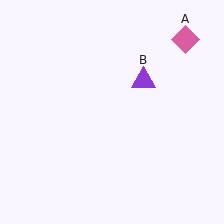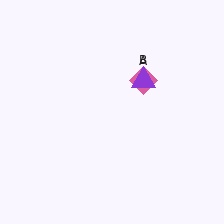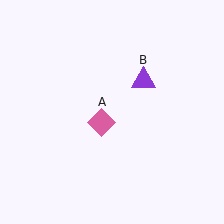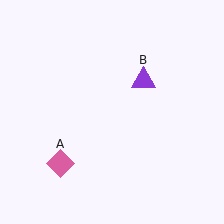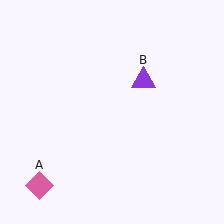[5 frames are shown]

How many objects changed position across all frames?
1 object changed position: pink diamond (object A).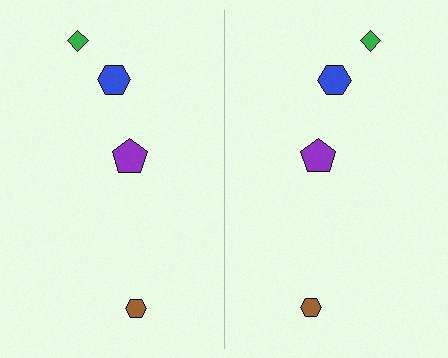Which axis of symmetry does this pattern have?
The pattern has a vertical axis of symmetry running through the center of the image.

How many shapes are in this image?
There are 8 shapes in this image.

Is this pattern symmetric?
Yes, this pattern has bilateral (reflection) symmetry.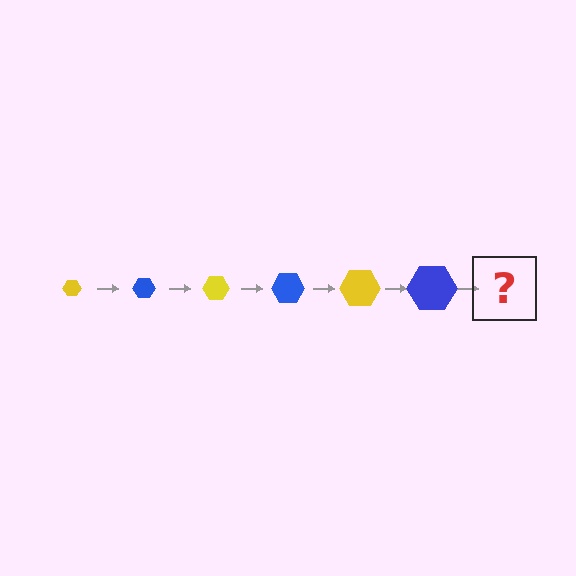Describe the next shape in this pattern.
It should be a yellow hexagon, larger than the previous one.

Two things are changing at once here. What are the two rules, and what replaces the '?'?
The two rules are that the hexagon grows larger each step and the color cycles through yellow and blue. The '?' should be a yellow hexagon, larger than the previous one.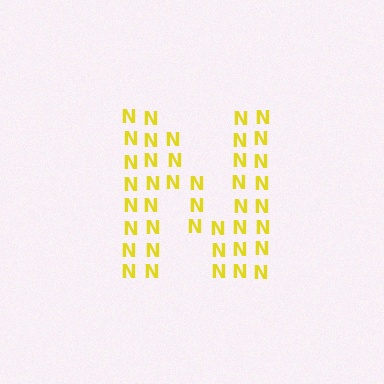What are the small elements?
The small elements are letter N's.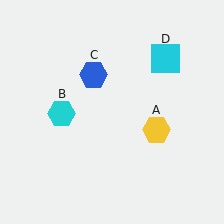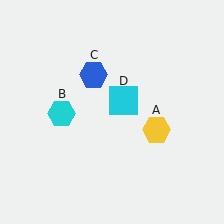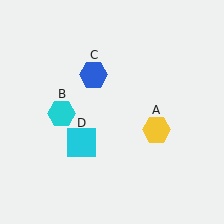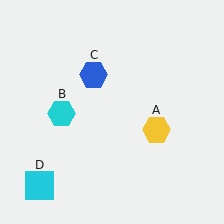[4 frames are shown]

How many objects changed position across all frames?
1 object changed position: cyan square (object D).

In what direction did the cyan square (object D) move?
The cyan square (object D) moved down and to the left.